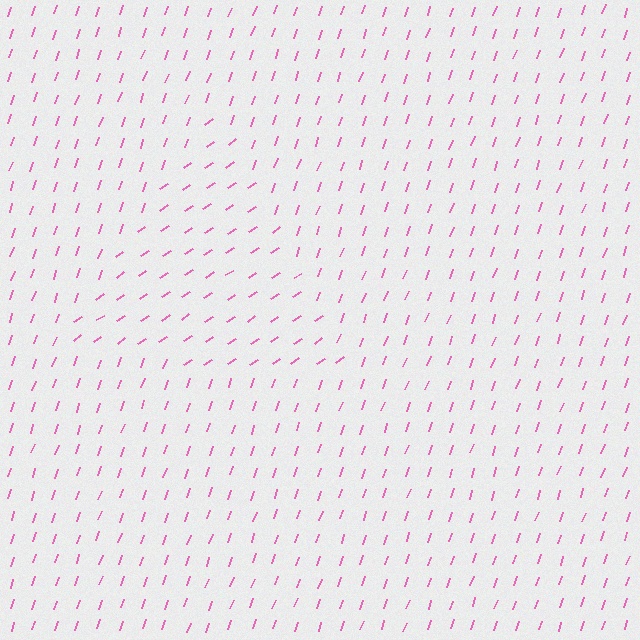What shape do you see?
I see a triangle.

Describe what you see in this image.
The image is filled with small pink line segments. A triangle region in the image has lines oriented differently from the surrounding lines, creating a visible texture boundary.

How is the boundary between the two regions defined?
The boundary is defined purely by a change in line orientation (approximately 37 degrees difference). All lines are the same color and thickness.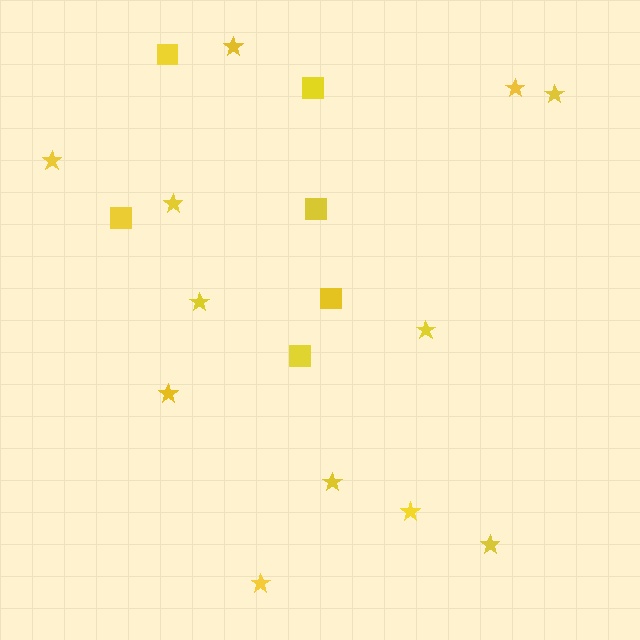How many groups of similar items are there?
There are 2 groups: one group of squares (6) and one group of stars (12).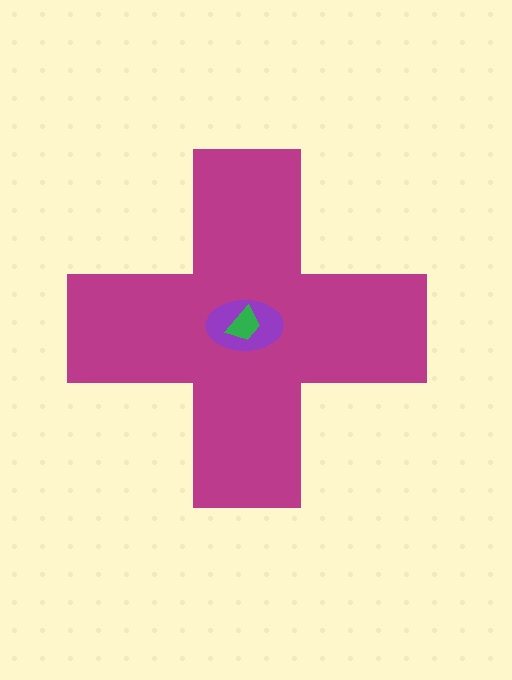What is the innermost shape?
The green trapezoid.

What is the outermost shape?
The magenta cross.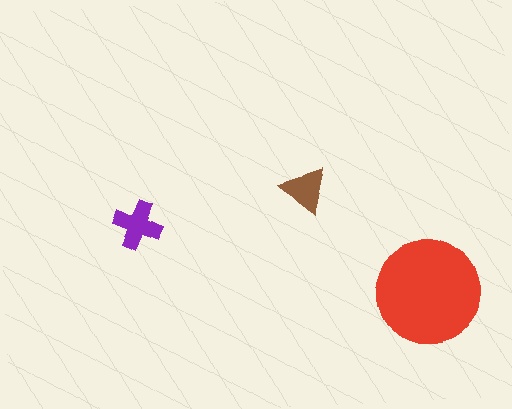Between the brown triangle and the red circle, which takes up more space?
The red circle.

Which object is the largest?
The red circle.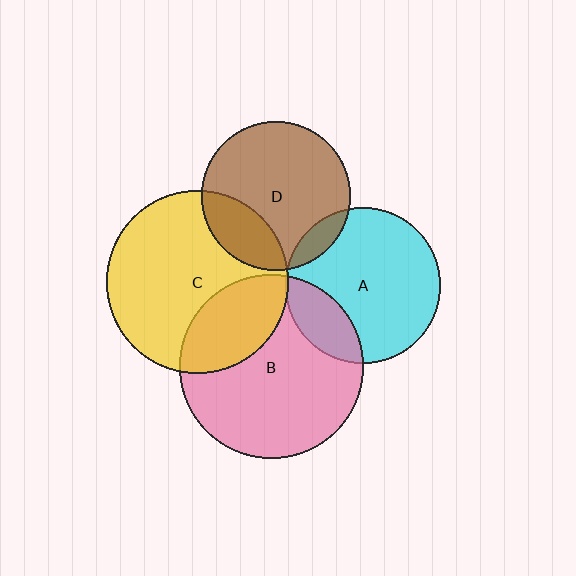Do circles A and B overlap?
Yes.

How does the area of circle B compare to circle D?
Approximately 1.5 times.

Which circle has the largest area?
Circle B (pink).